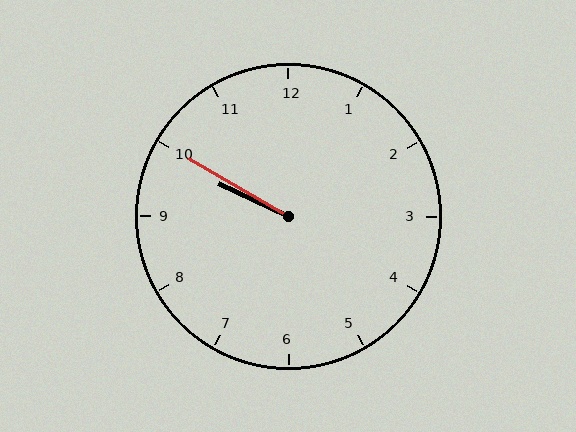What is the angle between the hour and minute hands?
Approximately 5 degrees.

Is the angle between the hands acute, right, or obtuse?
It is acute.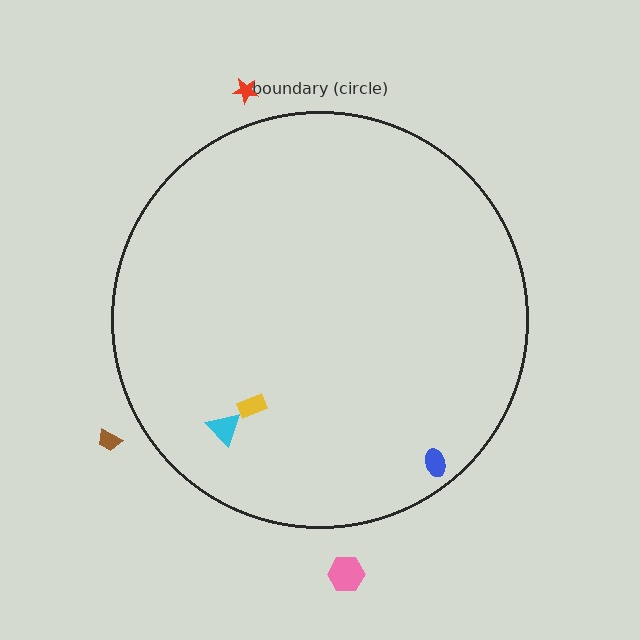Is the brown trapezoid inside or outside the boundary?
Outside.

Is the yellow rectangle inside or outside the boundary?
Inside.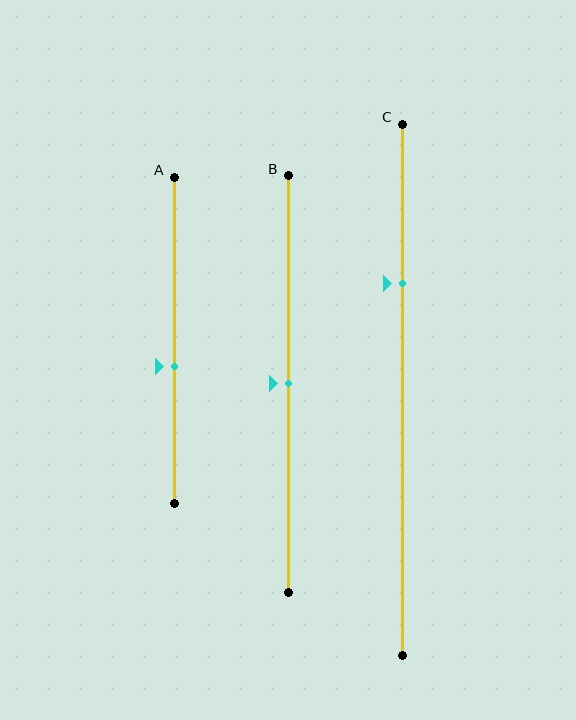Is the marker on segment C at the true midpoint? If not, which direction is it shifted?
No, the marker on segment C is shifted upward by about 20% of the segment length.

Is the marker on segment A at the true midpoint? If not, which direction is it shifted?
No, the marker on segment A is shifted downward by about 8% of the segment length.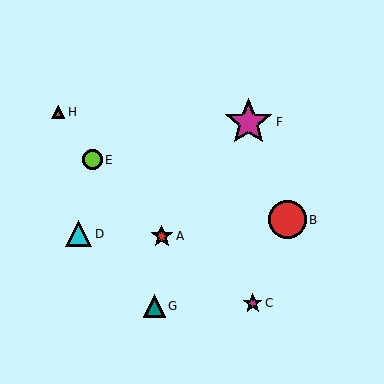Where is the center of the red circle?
The center of the red circle is at (288, 220).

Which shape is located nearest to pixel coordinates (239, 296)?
The magenta star (labeled C) at (253, 303) is nearest to that location.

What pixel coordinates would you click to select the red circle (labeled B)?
Click at (288, 220) to select the red circle B.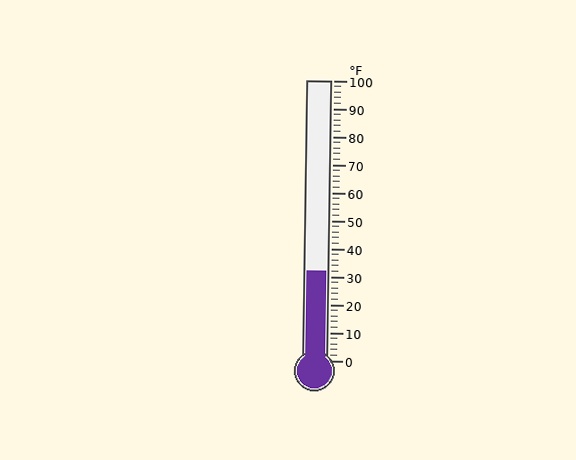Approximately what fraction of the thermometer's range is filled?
The thermometer is filled to approximately 30% of its range.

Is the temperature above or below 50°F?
The temperature is below 50°F.